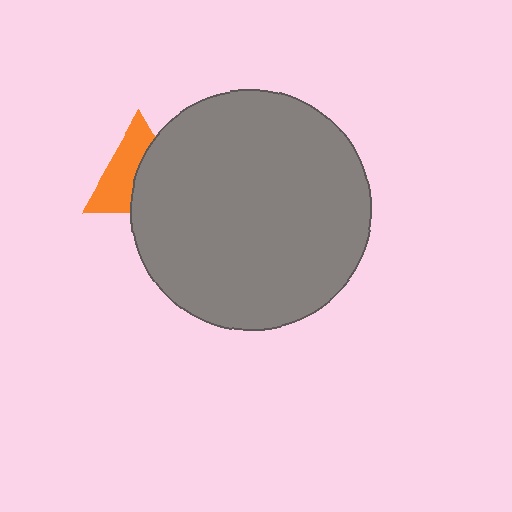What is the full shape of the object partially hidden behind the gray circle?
The partially hidden object is an orange triangle.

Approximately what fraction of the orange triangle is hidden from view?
Roughly 49% of the orange triangle is hidden behind the gray circle.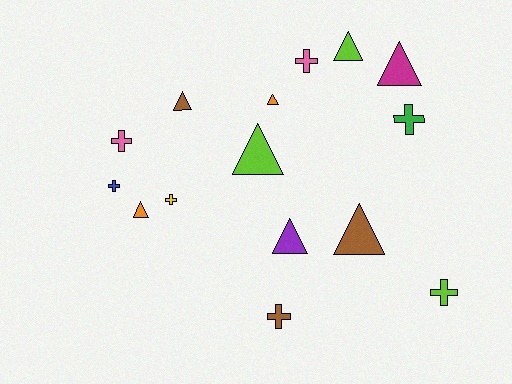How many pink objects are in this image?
There are 2 pink objects.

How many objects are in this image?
There are 15 objects.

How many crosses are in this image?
There are 7 crosses.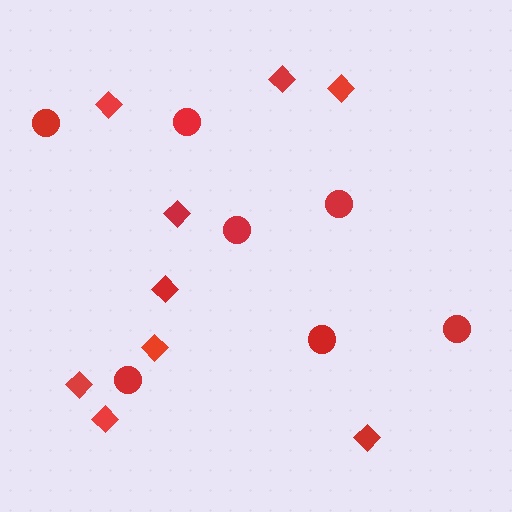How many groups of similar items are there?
There are 2 groups: one group of diamonds (9) and one group of circles (7).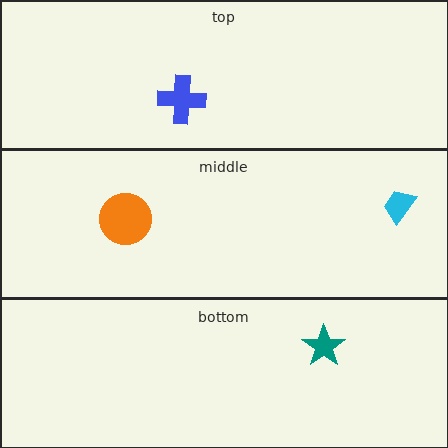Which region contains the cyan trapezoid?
The middle region.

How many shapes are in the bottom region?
1.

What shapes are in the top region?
The blue cross.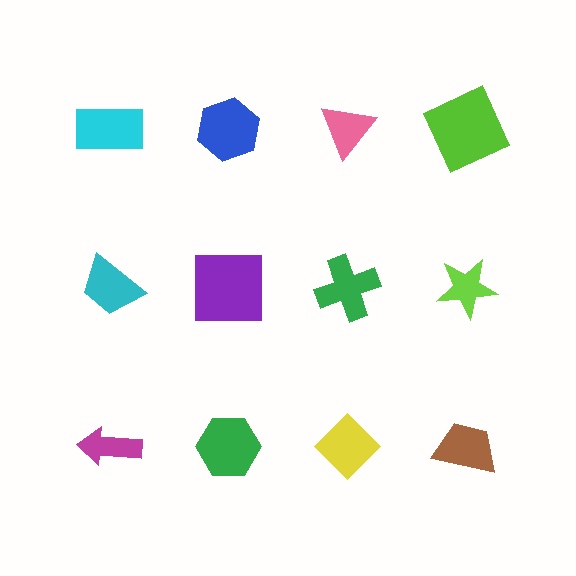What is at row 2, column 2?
A purple square.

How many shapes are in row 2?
4 shapes.